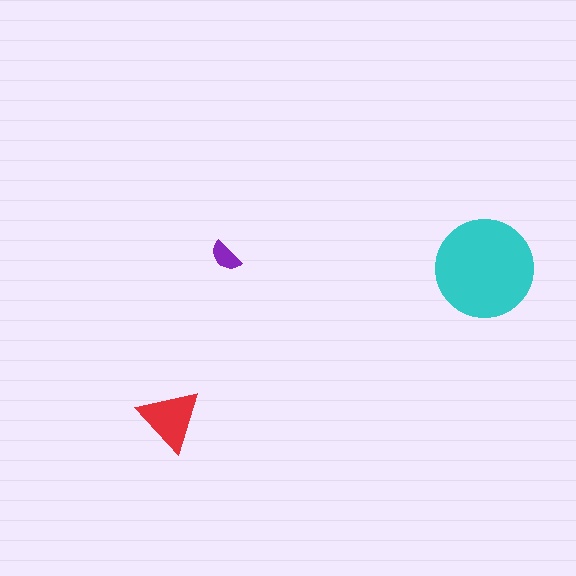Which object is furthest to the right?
The cyan circle is rightmost.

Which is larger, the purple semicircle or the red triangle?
The red triangle.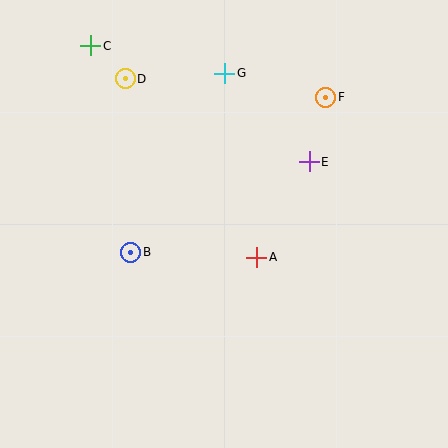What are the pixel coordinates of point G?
Point G is at (225, 73).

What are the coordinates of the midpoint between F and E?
The midpoint between F and E is at (317, 130).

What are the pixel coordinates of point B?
Point B is at (131, 252).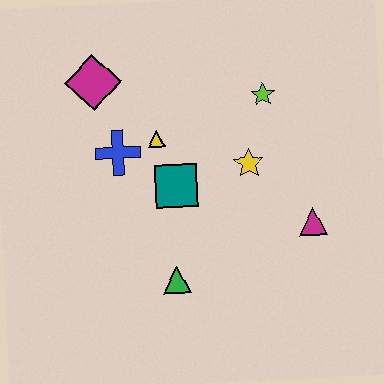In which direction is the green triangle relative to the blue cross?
The green triangle is below the blue cross.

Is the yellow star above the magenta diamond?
No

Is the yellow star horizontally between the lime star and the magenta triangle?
No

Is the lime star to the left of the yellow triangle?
No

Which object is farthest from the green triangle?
The magenta diamond is farthest from the green triangle.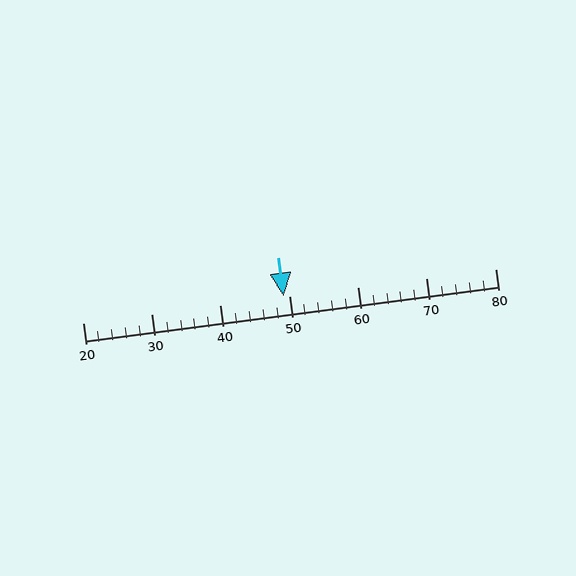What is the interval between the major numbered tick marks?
The major tick marks are spaced 10 units apart.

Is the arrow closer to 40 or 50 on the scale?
The arrow is closer to 50.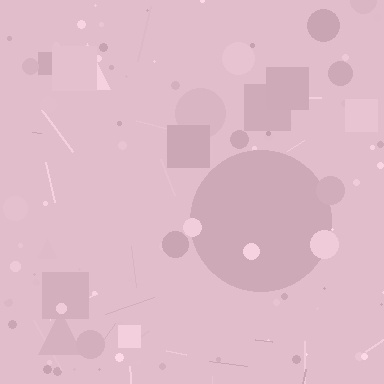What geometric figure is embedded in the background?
A circle is embedded in the background.